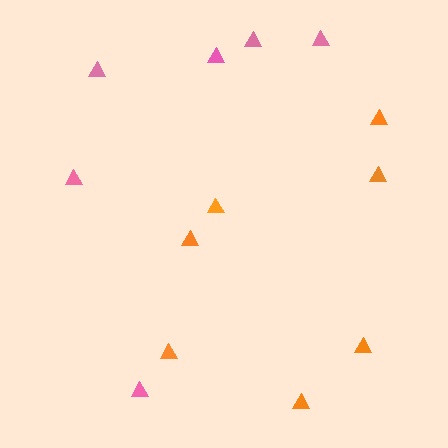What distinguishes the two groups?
There are 2 groups: one group of orange triangles (7) and one group of pink triangles (6).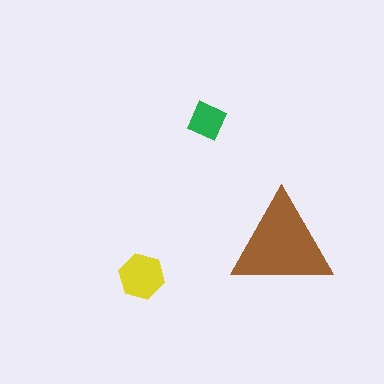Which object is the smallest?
The green square.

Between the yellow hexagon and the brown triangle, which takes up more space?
The brown triangle.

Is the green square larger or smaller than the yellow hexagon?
Smaller.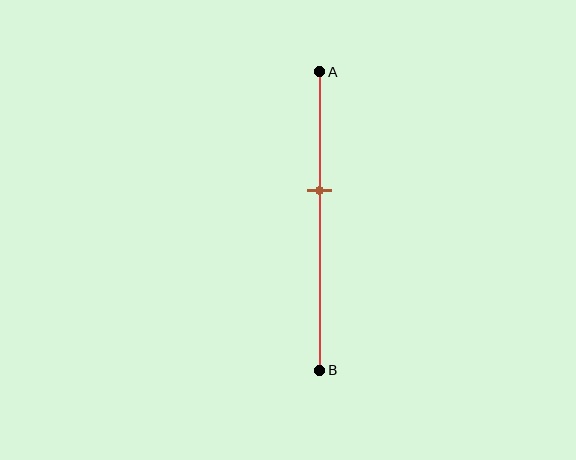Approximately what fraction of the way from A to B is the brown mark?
The brown mark is approximately 40% of the way from A to B.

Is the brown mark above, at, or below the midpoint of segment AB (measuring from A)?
The brown mark is above the midpoint of segment AB.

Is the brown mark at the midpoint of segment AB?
No, the mark is at about 40% from A, not at the 50% midpoint.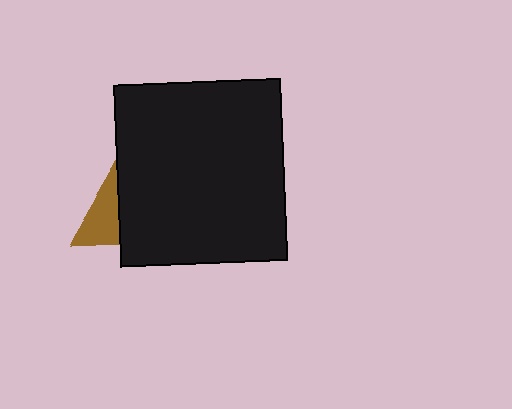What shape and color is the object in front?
The object in front is a black rectangle.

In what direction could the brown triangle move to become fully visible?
The brown triangle could move left. That would shift it out from behind the black rectangle entirely.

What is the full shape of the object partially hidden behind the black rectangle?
The partially hidden object is a brown triangle.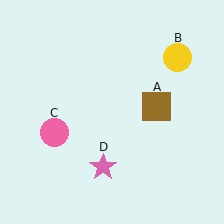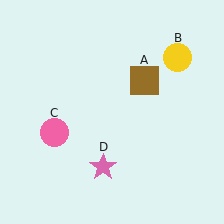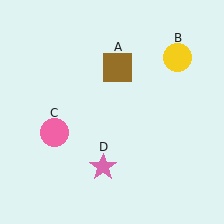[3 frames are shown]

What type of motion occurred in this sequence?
The brown square (object A) rotated counterclockwise around the center of the scene.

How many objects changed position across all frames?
1 object changed position: brown square (object A).